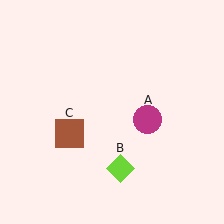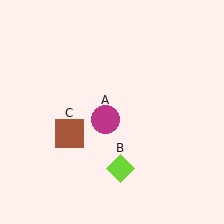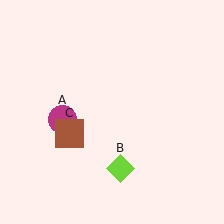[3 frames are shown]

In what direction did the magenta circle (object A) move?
The magenta circle (object A) moved left.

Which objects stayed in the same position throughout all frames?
Lime diamond (object B) and brown square (object C) remained stationary.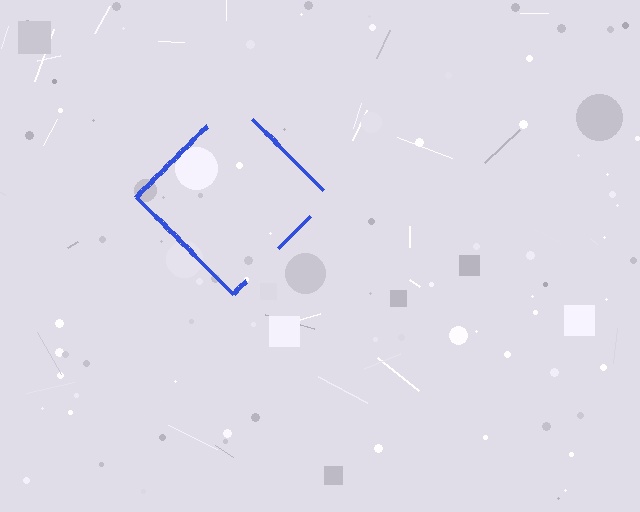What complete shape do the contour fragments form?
The contour fragments form a diamond.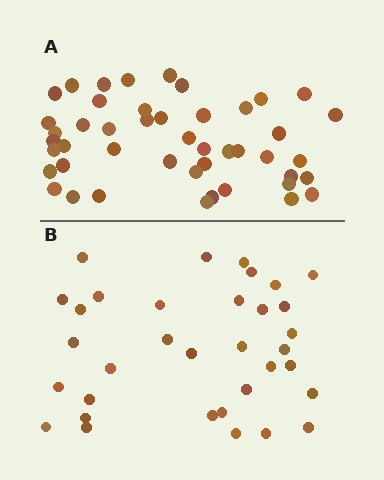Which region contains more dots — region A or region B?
Region A (the top region) has more dots.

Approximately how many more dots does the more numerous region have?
Region A has roughly 12 or so more dots than region B.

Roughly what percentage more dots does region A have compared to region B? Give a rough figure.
About 35% more.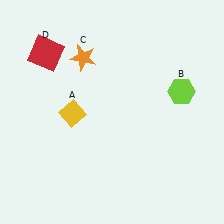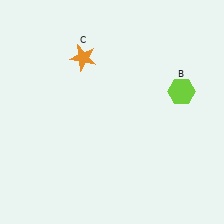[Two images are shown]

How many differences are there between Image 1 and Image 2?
There are 2 differences between the two images.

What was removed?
The yellow diamond (A), the red square (D) were removed in Image 2.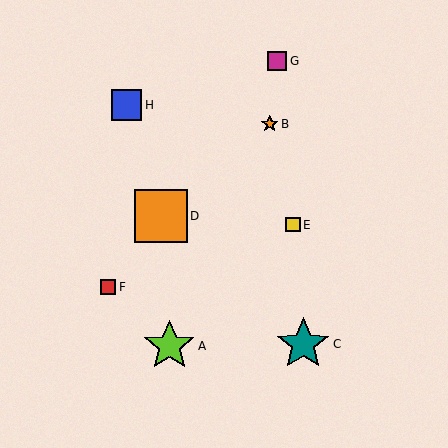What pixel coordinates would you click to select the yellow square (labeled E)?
Click at (293, 225) to select the yellow square E.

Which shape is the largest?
The teal star (labeled C) is the largest.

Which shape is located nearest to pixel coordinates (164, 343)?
The lime star (labeled A) at (169, 346) is nearest to that location.